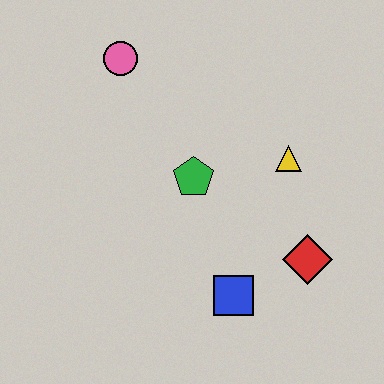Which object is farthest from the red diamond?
The pink circle is farthest from the red diamond.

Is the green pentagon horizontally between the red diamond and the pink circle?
Yes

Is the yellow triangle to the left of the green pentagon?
No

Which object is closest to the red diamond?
The blue square is closest to the red diamond.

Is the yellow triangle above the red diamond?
Yes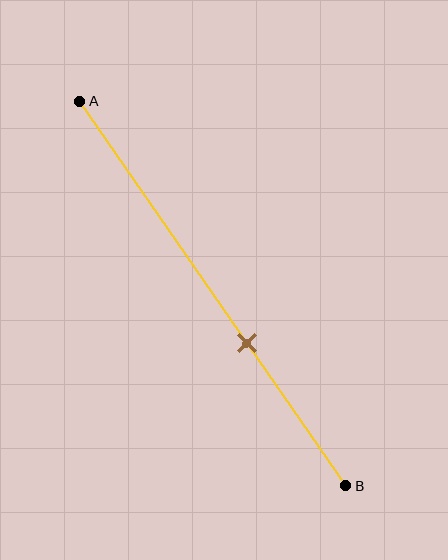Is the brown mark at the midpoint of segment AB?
No, the mark is at about 65% from A, not at the 50% midpoint.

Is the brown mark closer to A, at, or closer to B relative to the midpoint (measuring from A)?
The brown mark is closer to point B than the midpoint of segment AB.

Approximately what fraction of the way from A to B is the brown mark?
The brown mark is approximately 65% of the way from A to B.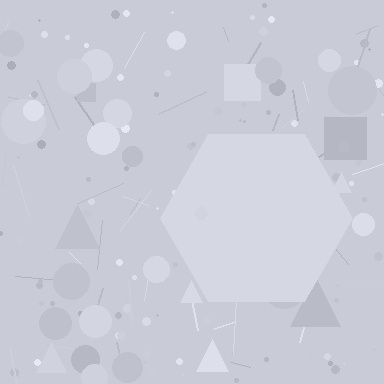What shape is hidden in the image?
A hexagon is hidden in the image.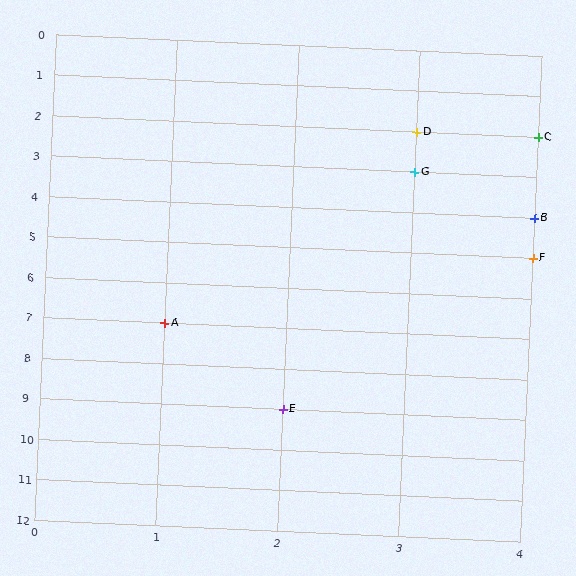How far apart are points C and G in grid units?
Points C and G are 1 column and 1 row apart (about 1.4 grid units diagonally).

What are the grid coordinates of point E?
Point E is at grid coordinates (2, 9).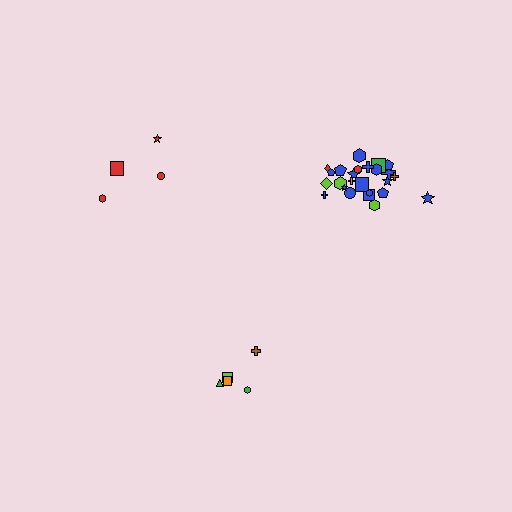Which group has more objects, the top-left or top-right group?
The top-right group.